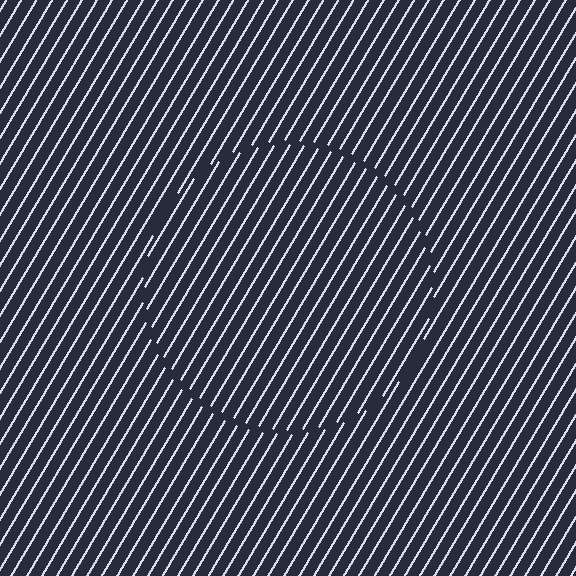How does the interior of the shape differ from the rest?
The interior of the shape contains the same grating, shifted by half a period — the contour is defined by the phase discontinuity where line-ends from the inner and outer gratings abut.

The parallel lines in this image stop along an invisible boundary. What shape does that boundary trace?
An illusory circle. The interior of the shape contains the same grating, shifted by half a period — the contour is defined by the phase discontinuity where line-ends from the inner and outer gratings abut.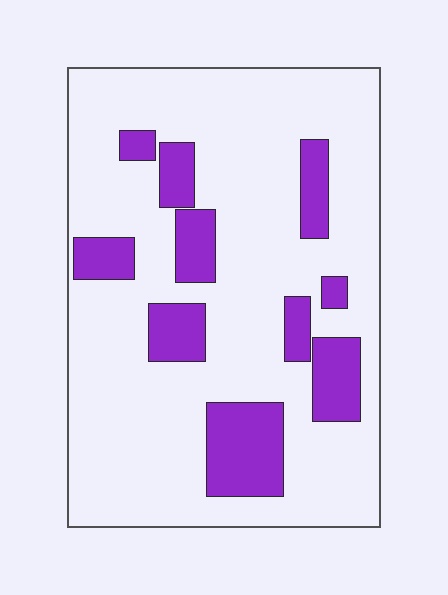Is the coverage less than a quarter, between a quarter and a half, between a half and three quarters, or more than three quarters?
Less than a quarter.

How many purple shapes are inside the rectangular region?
10.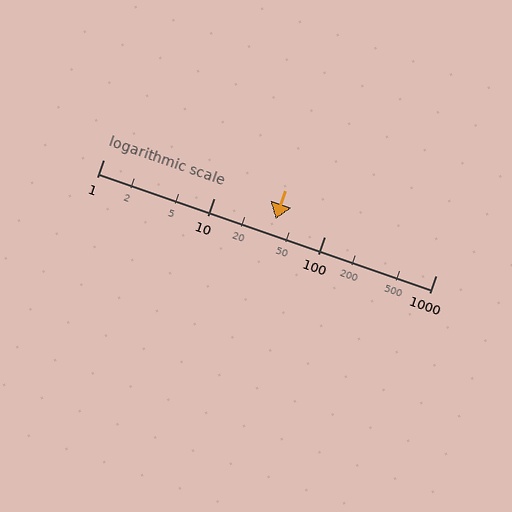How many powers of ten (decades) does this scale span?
The scale spans 3 decades, from 1 to 1000.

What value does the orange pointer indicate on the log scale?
The pointer indicates approximately 36.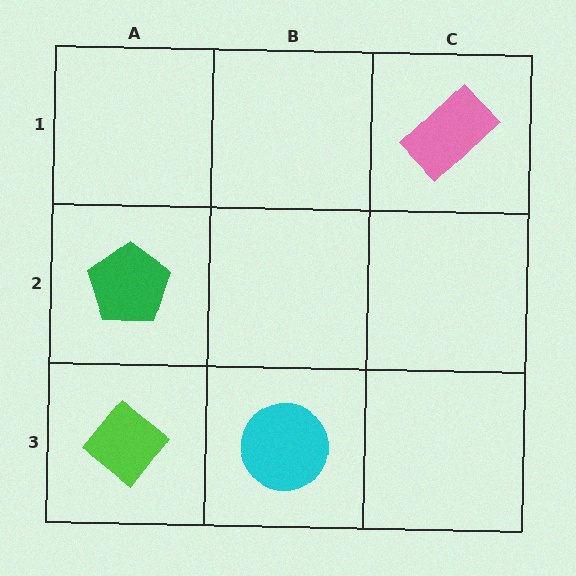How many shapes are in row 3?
2 shapes.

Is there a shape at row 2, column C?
No, that cell is empty.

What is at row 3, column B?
A cyan circle.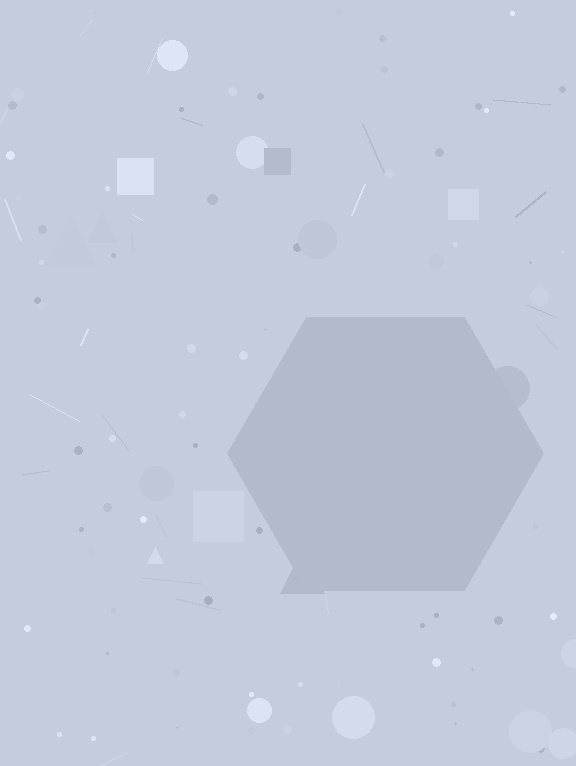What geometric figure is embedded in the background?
A hexagon is embedded in the background.